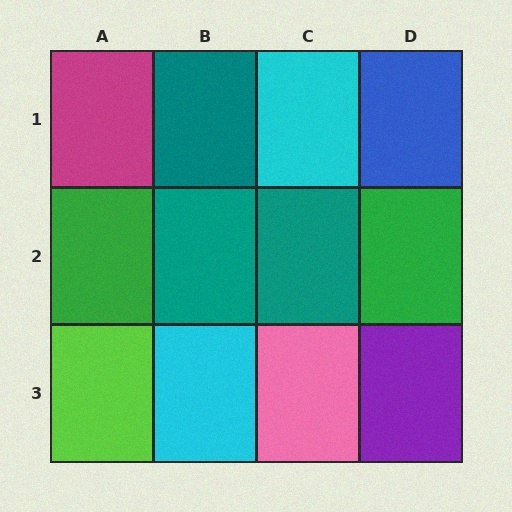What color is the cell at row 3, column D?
Purple.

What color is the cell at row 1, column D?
Blue.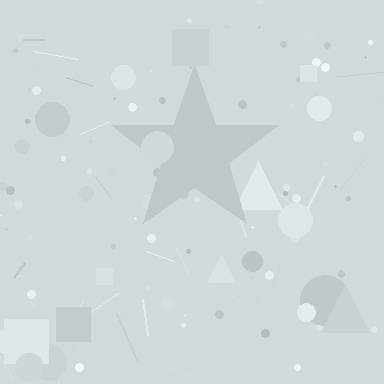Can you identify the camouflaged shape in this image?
The camouflaged shape is a star.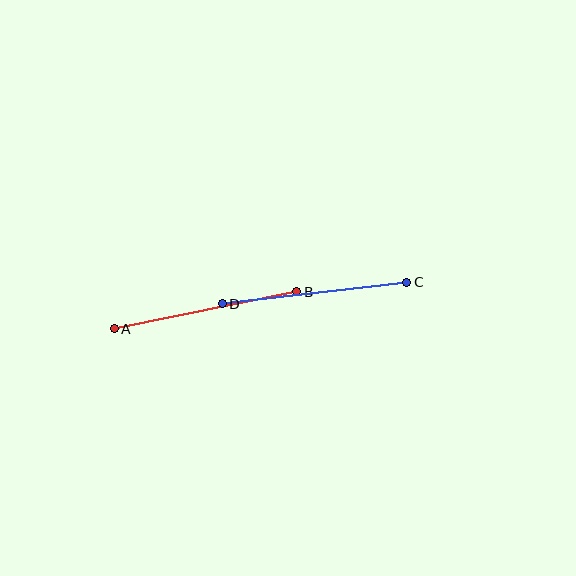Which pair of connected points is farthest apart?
Points C and D are farthest apart.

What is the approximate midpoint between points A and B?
The midpoint is at approximately (206, 310) pixels.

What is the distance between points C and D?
The distance is approximately 186 pixels.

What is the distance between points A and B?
The distance is approximately 186 pixels.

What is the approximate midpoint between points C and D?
The midpoint is at approximately (315, 293) pixels.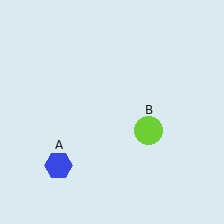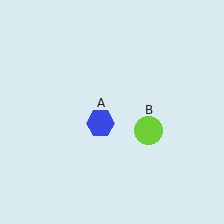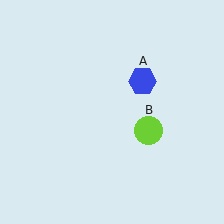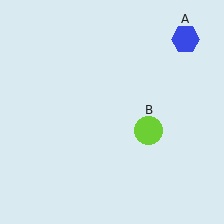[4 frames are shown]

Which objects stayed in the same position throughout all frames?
Lime circle (object B) remained stationary.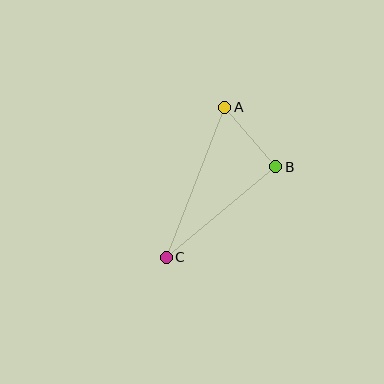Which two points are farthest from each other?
Points A and C are farthest from each other.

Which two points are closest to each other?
Points A and B are closest to each other.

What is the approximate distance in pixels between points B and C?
The distance between B and C is approximately 142 pixels.